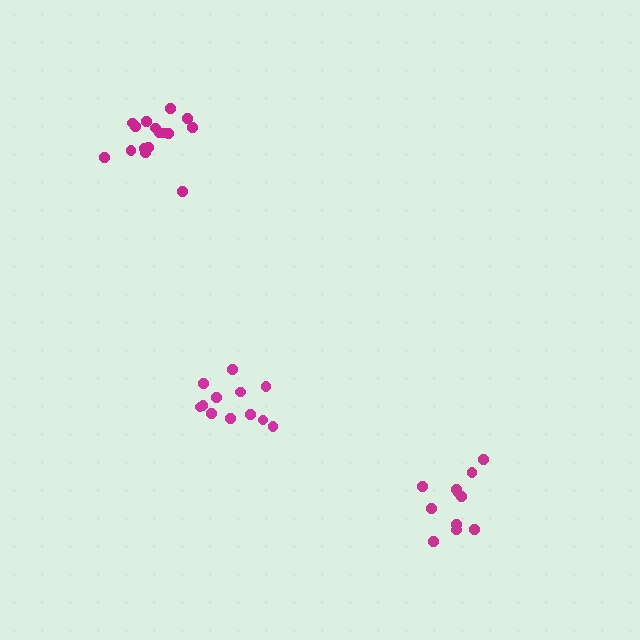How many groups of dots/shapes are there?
There are 3 groups.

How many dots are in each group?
Group 1: 11 dots, Group 2: 12 dots, Group 3: 16 dots (39 total).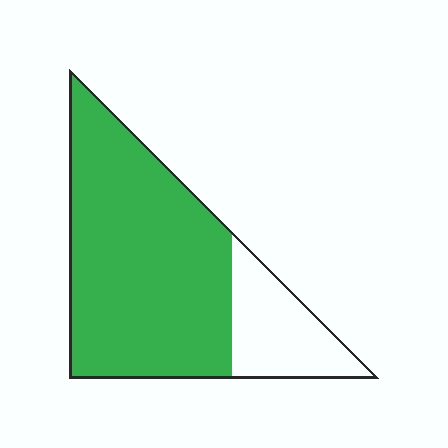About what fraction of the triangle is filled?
About three quarters (3/4).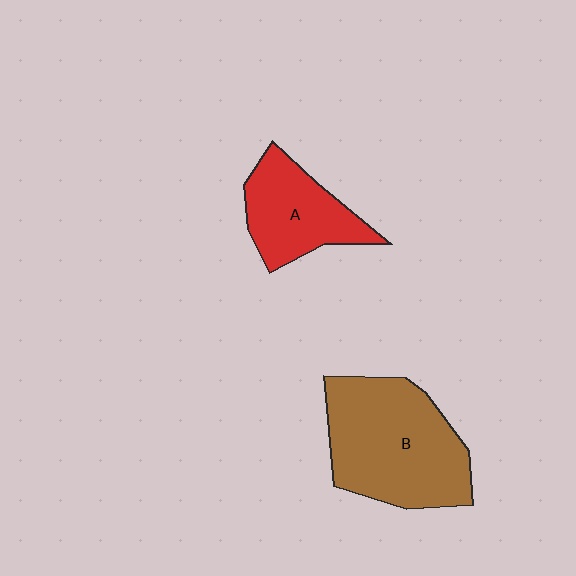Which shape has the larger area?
Shape B (brown).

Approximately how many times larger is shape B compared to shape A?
Approximately 1.7 times.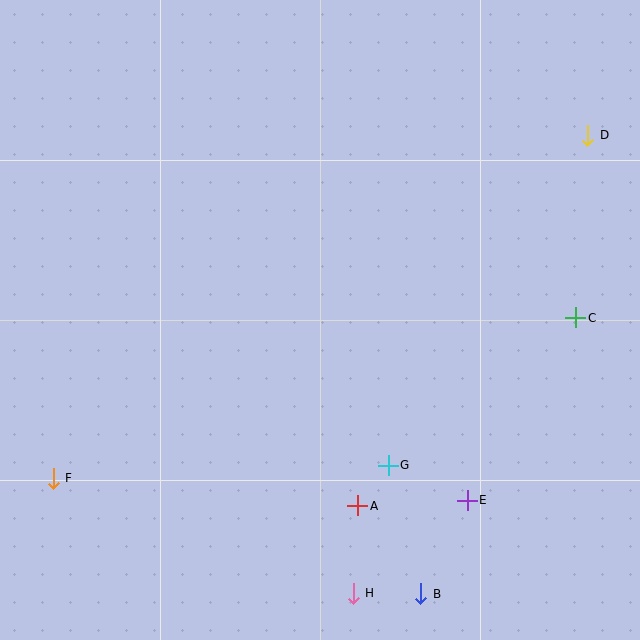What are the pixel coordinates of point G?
Point G is at (388, 465).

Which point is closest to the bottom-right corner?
Point E is closest to the bottom-right corner.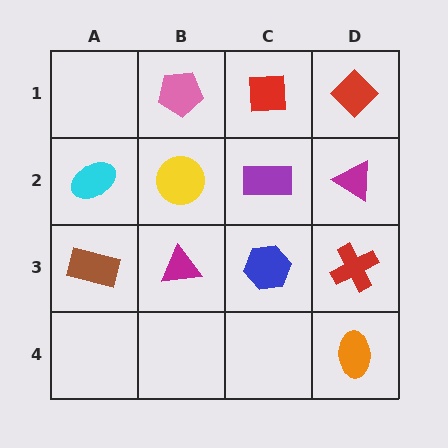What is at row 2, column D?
A magenta triangle.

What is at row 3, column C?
A blue hexagon.